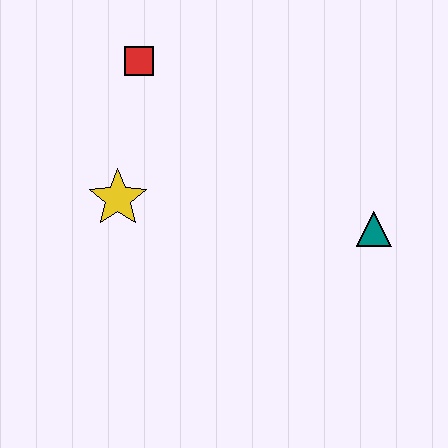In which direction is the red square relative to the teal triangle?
The red square is to the left of the teal triangle.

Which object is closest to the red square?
The yellow star is closest to the red square.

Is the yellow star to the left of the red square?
Yes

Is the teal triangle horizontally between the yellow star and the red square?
No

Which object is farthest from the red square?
The teal triangle is farthest from the red square.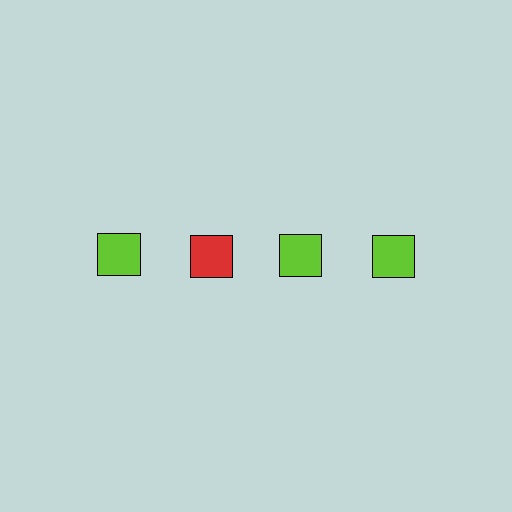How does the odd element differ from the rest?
It has a different color: red instead of lime.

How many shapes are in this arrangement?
There are 4 shapes arranged in a grid pattern.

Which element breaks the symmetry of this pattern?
The red square in the top row, second from left column breaks the symmetry. All other shapes are lime squares.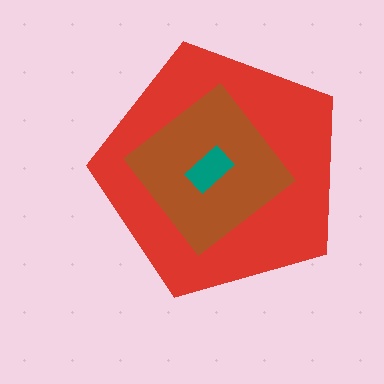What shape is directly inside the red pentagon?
The brown diamond.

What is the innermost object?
The teal rectangle.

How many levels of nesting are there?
3.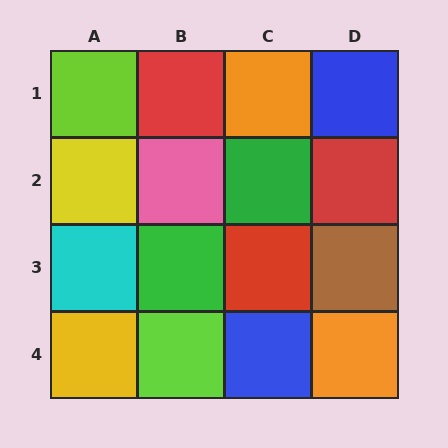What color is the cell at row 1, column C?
Orange.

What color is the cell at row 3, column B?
Green.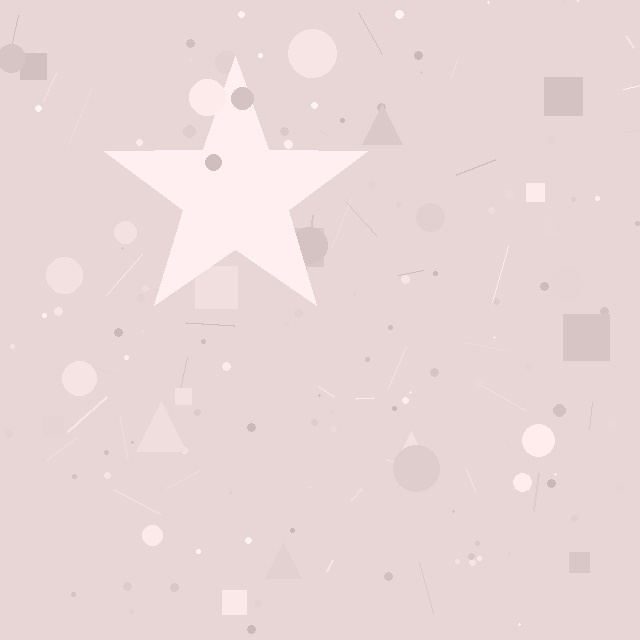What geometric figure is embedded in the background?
A star is embedded in the background.